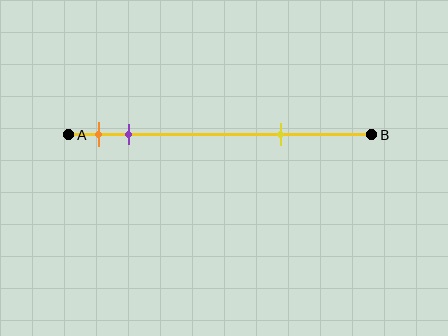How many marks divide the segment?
There are 3 marks dividing the segment.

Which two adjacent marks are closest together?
The orange and purple marks are the closest adjacent pair.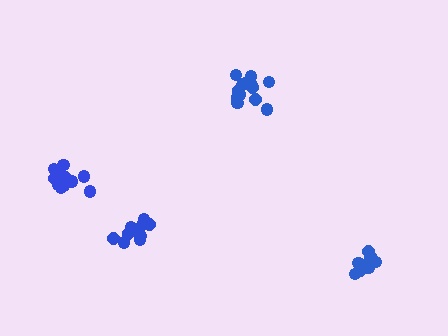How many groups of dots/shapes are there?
There are 4 groups.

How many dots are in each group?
Group 1: 10 dots, Group 2: 9 dots, Group 3: 15 dots, Group 4: 14 dots (48 total).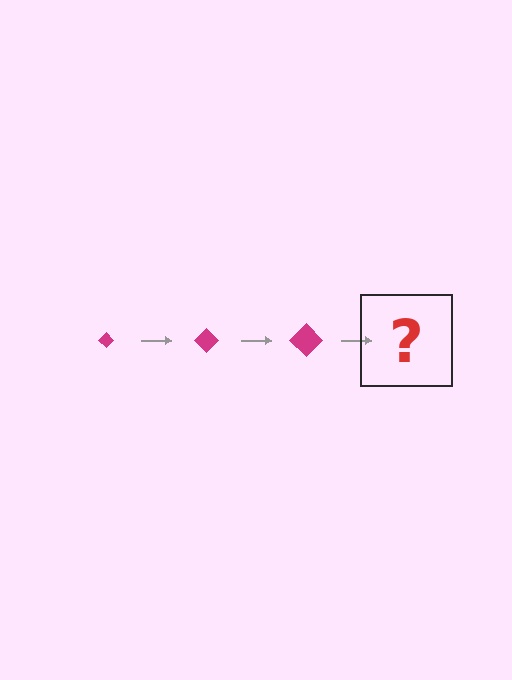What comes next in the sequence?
The next element should be a magenta diamond, larger than the previous one.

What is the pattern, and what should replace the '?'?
The pattern is that the diamond gets progressively larger each step. The '?' should be a magenta diamond, larger than the previous one.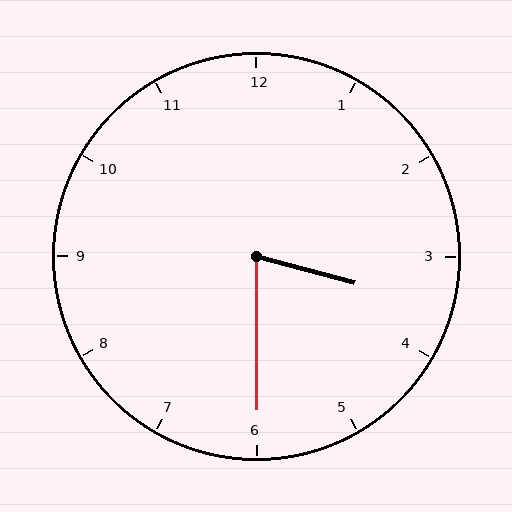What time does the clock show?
3:30.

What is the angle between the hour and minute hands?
Approximately 75 degrees.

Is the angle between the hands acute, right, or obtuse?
It is acute.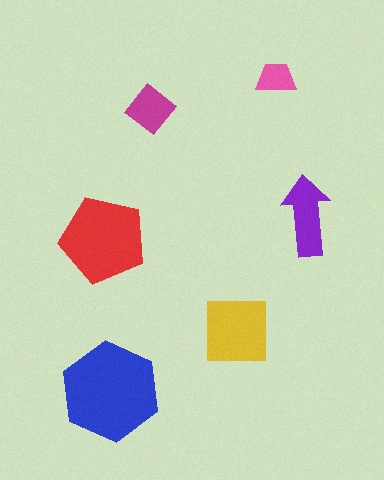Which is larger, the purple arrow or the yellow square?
The yellow square.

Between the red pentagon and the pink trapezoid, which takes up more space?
The red pentagon.